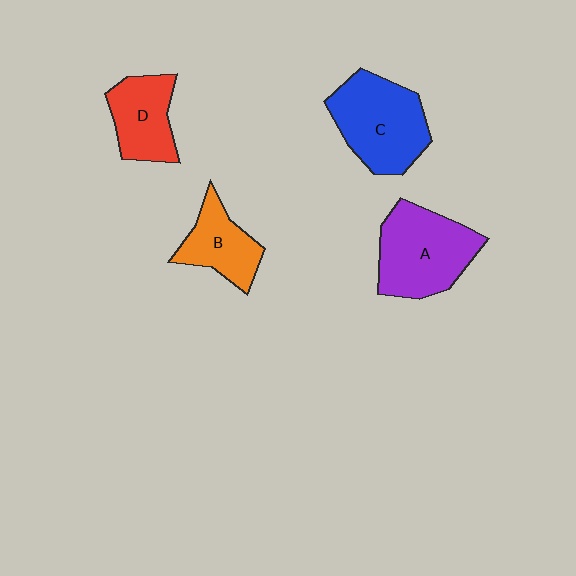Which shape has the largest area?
Shape A (purple).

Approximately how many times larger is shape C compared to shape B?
Approximately 1.6 times.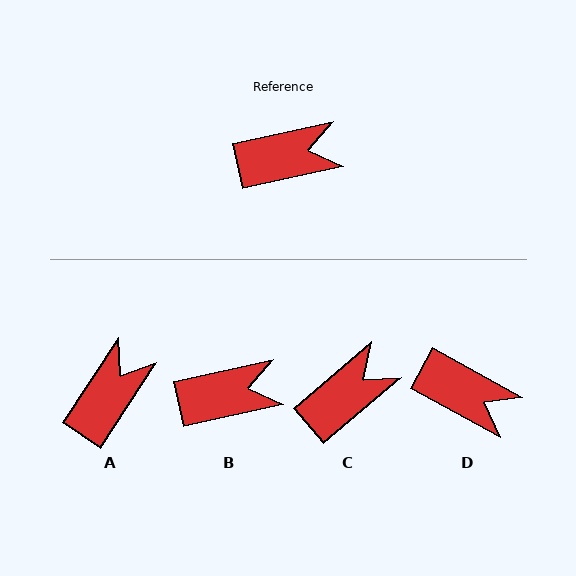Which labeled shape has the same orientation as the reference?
B.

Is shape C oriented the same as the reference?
No, it is off by about 28 degrees.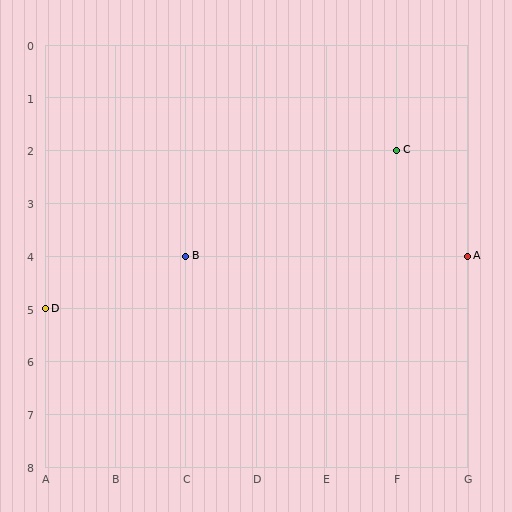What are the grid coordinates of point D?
Point D is at grid coordinates (A, 5).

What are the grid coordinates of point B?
Point B is at grid coordinates (C, 4).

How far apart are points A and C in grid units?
Points A and C are 1 column and 2 rows apart (about 2.2 grid units diagonally).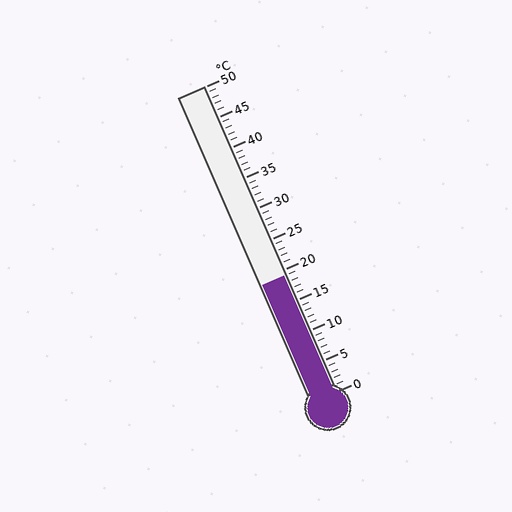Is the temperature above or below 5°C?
The temperature is above 5°C.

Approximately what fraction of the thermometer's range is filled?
The thermometer is filled to approximately 40% of its range.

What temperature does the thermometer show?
The thermometer shows approximately 19°C.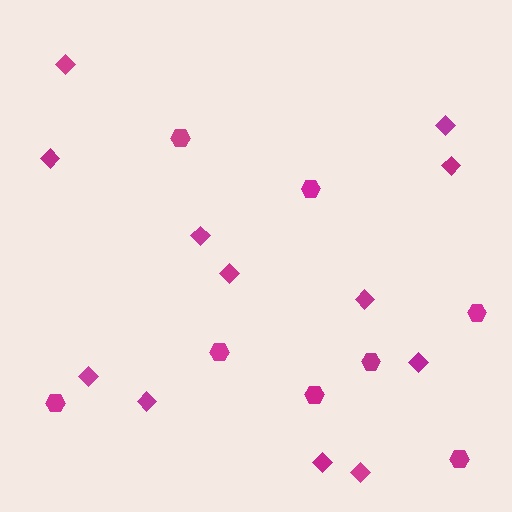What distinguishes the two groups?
There are 2 groups: one group of hexagons (8) and one group of diamonds (12).